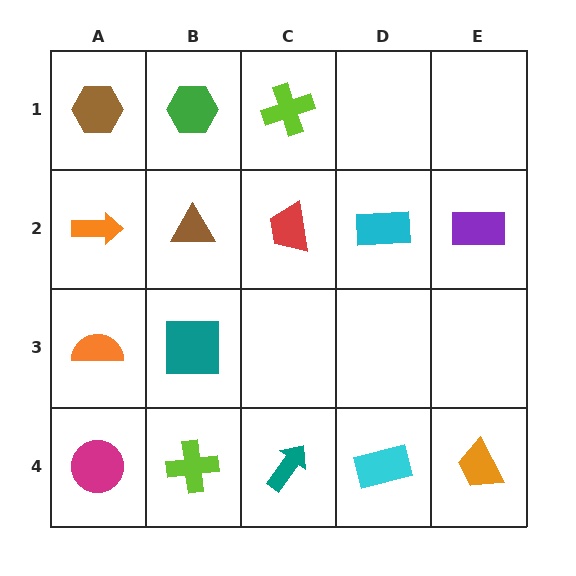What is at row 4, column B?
A lime cross.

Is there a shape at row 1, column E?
No, that cell is empty.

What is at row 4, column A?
A magenta circle.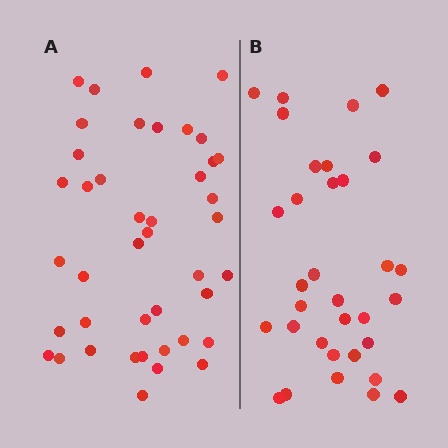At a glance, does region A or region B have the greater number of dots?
Region A (the left region) has more dots.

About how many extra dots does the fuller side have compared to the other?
Region A has roughly 8 or so more dots than region B.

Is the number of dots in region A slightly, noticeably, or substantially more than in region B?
Region A has noticeably more, but not dramatically so. The ratio is roughly 1.3 to 1.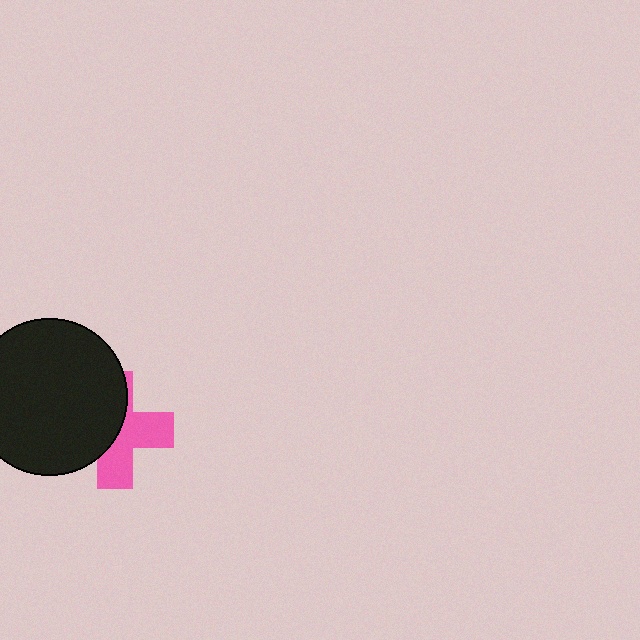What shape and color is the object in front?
The object in front is a black circle.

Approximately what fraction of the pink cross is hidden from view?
Roughly 50% of the pink cross is hidden behind the black circle.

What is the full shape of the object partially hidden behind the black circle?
The partially hidden object is a pink cross.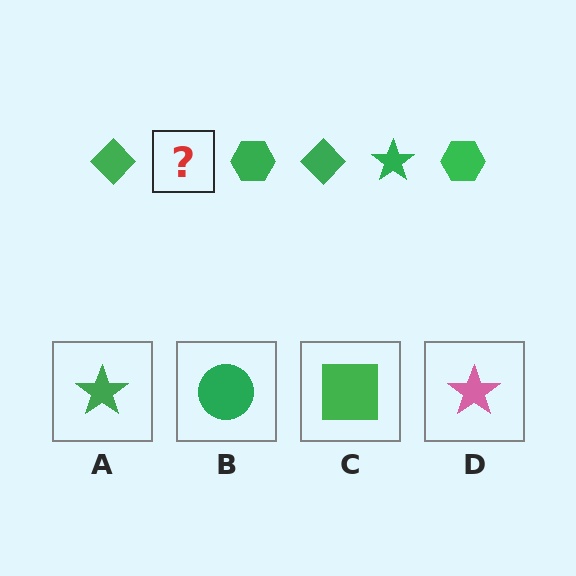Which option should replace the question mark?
Option A.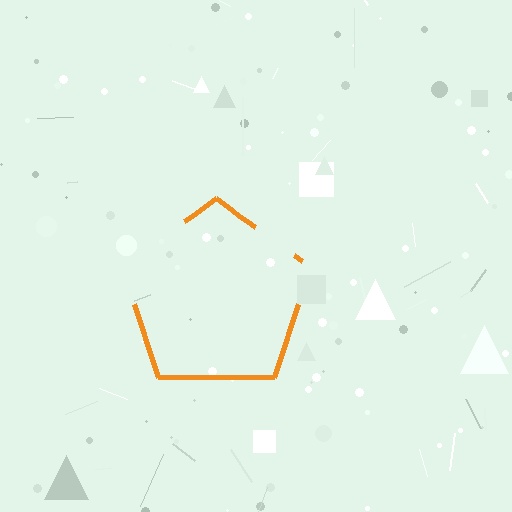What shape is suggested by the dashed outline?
The dashed outline suggests a pentagon.